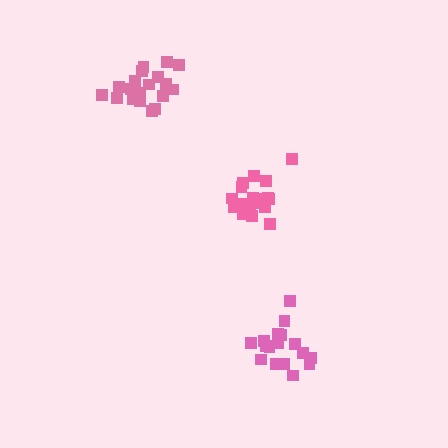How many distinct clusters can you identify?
There are 3 distinct clusters.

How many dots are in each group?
Group 1: 17 dots, Group 2: 20 dots, Group 3: 19 dots (56 total).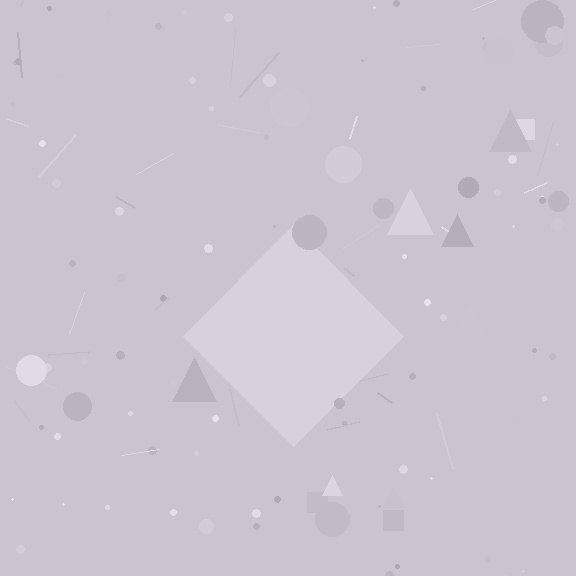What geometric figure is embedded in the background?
A diamond is embedded in the background.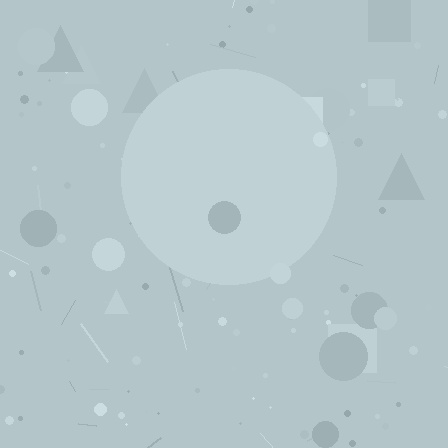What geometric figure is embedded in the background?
A circle is embedded in the background.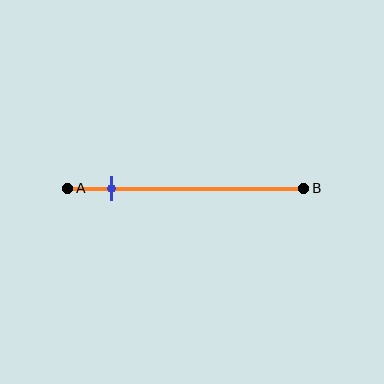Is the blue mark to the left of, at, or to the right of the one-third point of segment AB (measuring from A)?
The blue mark is to the left of the one-third point of segment AB.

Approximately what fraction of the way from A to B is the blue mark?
The blue mark is approximately 20% of the way from A to B.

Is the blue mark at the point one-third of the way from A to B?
No, the mark is at about 20% from A, not at the 33% one-third point.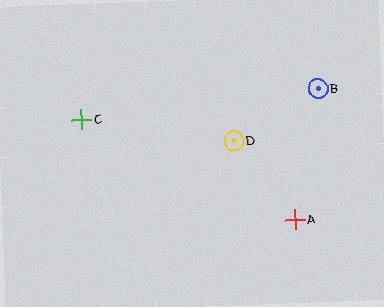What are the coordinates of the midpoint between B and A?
The midpoint between B and A is at (306, 154).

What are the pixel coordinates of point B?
Point B is at (318, 89).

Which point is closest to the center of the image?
Point D at (234, 141) is closest to the center.